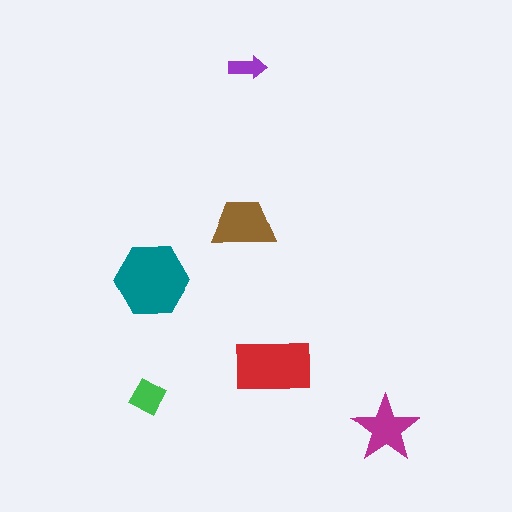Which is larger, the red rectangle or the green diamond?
The red rectangle.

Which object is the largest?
The teal hexagon.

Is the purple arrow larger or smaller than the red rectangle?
Smaller.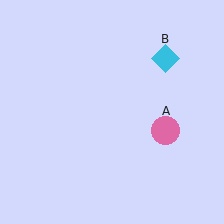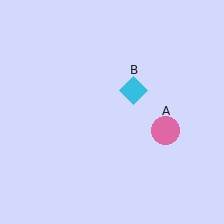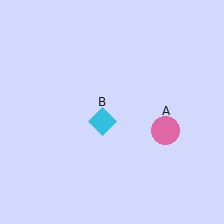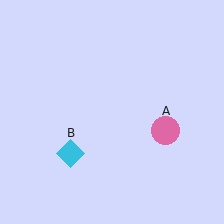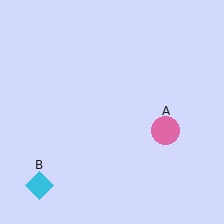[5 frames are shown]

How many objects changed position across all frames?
1 object changed position: cyan diamond (object B).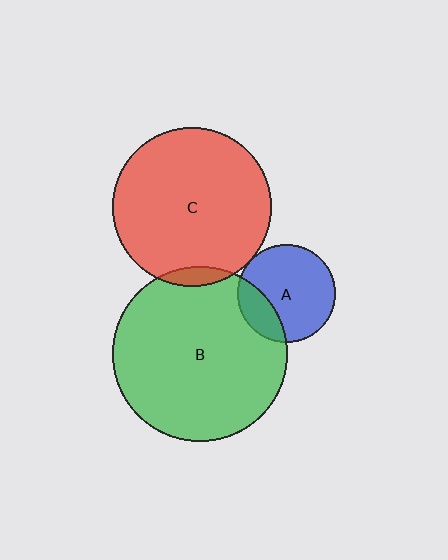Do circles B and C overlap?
Yes.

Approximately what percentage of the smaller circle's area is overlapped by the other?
Approximately 5%.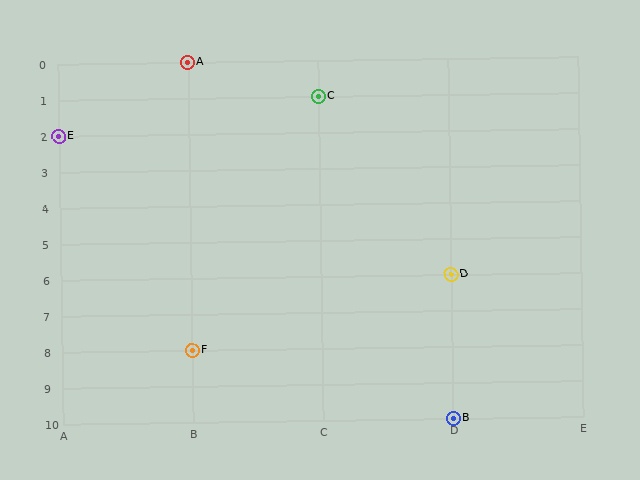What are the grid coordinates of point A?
Point A is at grid coordinates (B, 0).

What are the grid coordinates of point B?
Point B is at grid coordinates (D, 10).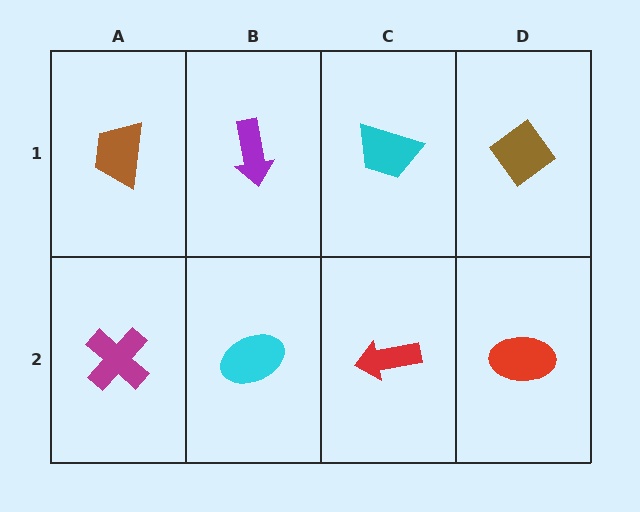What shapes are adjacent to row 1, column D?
A red ellipse (row 2, column D), a cyan trapezoid (row 1, column C).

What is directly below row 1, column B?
A cyan ellipse.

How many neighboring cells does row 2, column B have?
3.